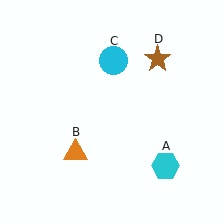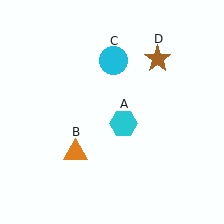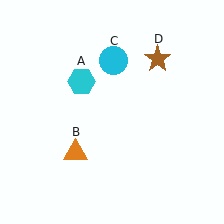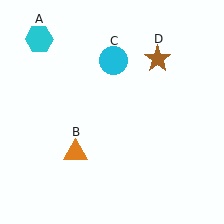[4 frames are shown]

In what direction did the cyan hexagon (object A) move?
The cyan hexagon (object A) moved up and to the left.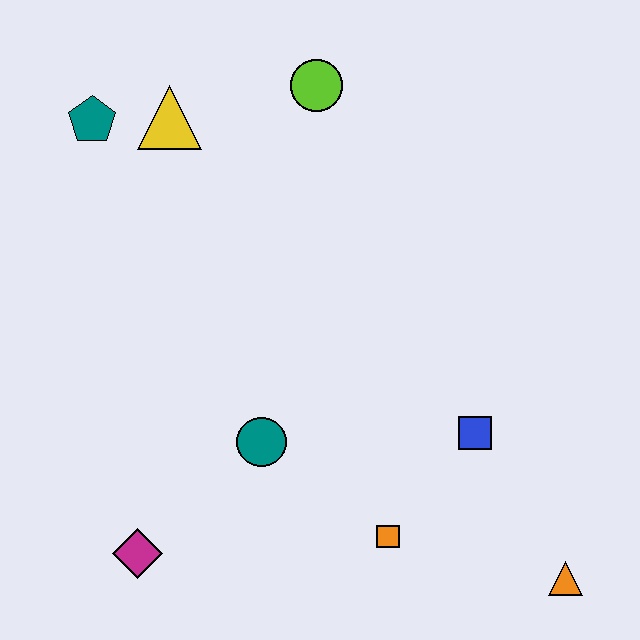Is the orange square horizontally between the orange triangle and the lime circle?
Yes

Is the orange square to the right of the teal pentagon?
Yes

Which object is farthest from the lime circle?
The orange triangle is farthest from the lime circle.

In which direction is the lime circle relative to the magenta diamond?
The lime circle is above the magenta diamond.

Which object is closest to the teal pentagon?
The yellow triangle is closest to the teal pentagon.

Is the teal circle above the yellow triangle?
No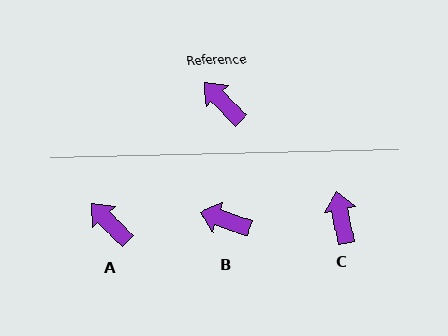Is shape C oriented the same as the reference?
No, it is off by about 33 degrees.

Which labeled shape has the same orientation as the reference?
A.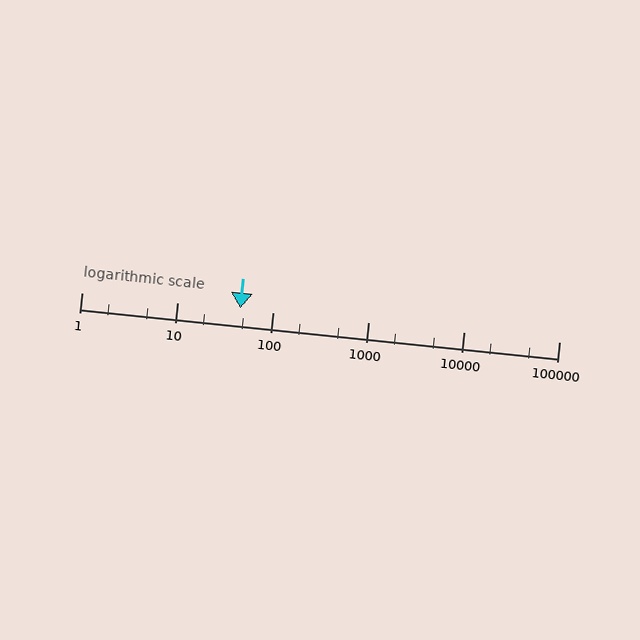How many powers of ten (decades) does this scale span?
The scale spans 5 decades, from 1 to 100000.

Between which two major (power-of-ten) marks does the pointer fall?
The pointer is between 10 and 100.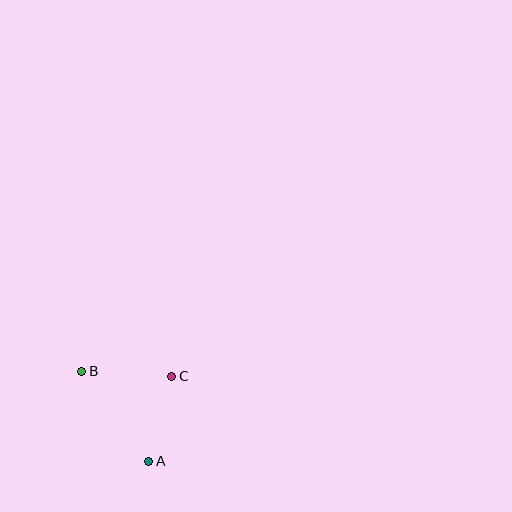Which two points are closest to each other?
Points A and C are closest to each other.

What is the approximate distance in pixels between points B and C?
The distance between B and C is approximately 90 pixels.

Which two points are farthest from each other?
Points A and B are farthest from each other.